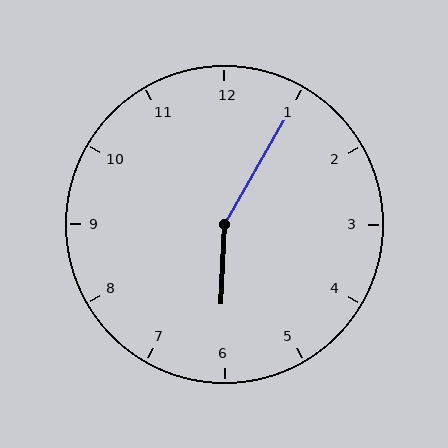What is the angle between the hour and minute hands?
Approximately 152 degrees.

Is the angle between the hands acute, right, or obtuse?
It is obtuse.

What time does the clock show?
6:05.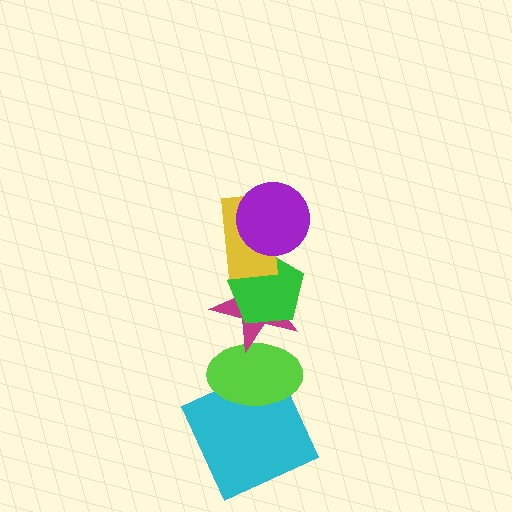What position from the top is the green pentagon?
The green pentagon is 3rd from the top.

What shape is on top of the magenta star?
The green pentagon is on top of the magenta star.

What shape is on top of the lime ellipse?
The magenta star is on top of the lime ellipse.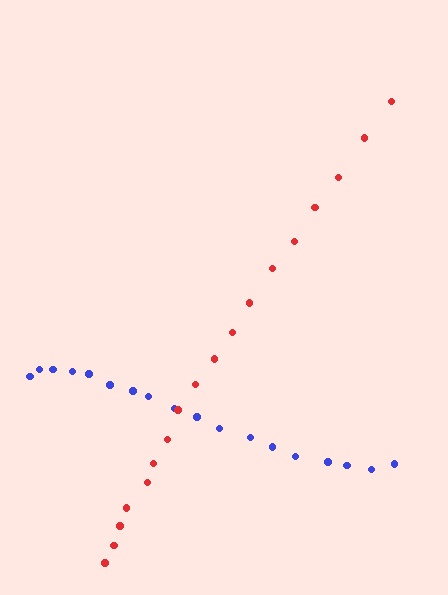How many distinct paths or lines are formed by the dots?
There are 2 distinct paths.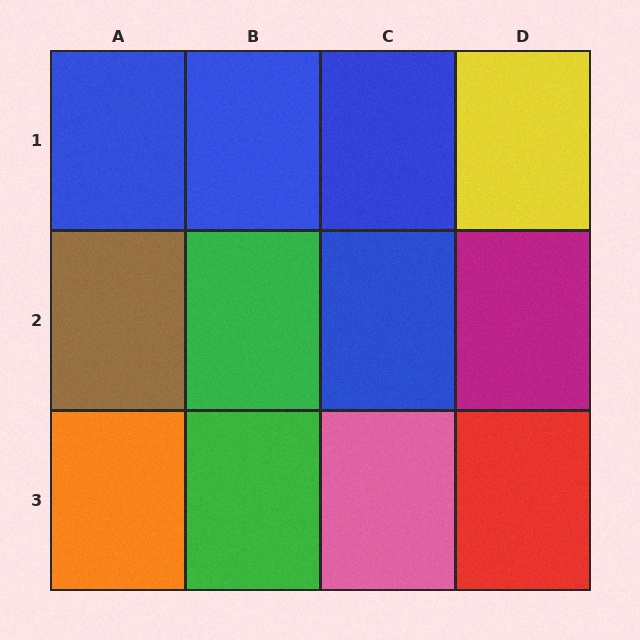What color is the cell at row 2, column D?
Magenta.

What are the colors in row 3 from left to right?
Orange, green, pink, red.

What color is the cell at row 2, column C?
Blue.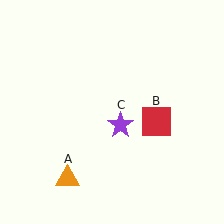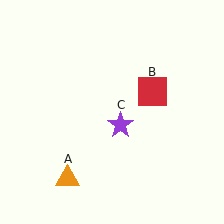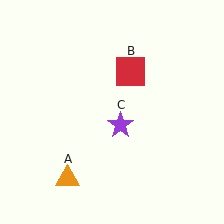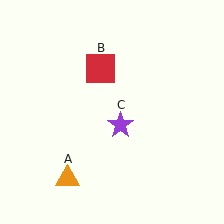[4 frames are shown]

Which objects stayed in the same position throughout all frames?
Orange triangle (object A) and purple star (object C) remained stationary.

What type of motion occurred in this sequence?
The red square (object B) rotated counterclockwise around the center of the scene.